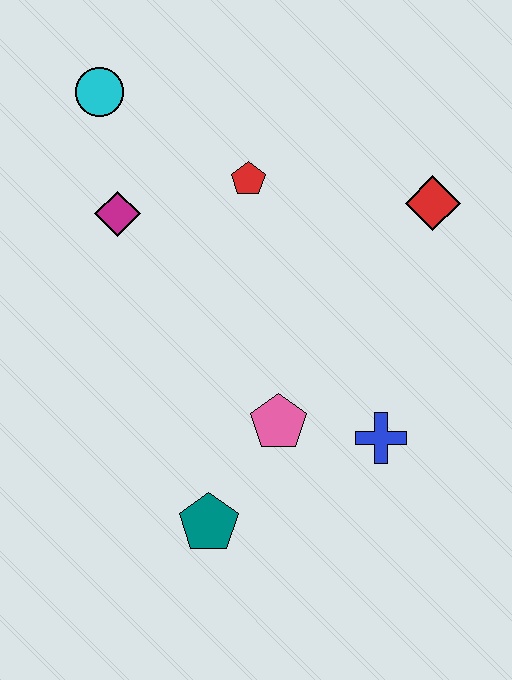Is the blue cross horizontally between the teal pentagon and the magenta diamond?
No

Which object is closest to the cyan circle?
The magenta diamond is closest to the cyan circle.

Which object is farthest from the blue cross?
The cyan circle is farthest from the blue cross.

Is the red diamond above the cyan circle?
No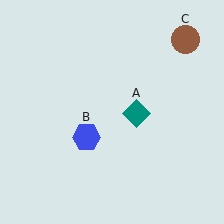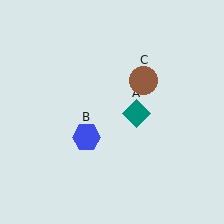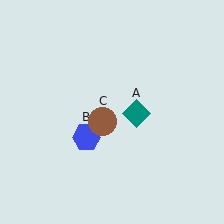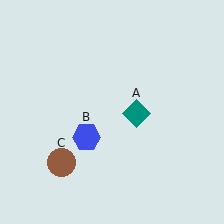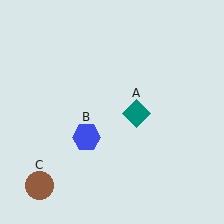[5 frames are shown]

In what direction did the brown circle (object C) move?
The brown circle (object C) moved down and to the left.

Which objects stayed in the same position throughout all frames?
Teal diamond (object A) and blue hexagon (object B) remained stationary.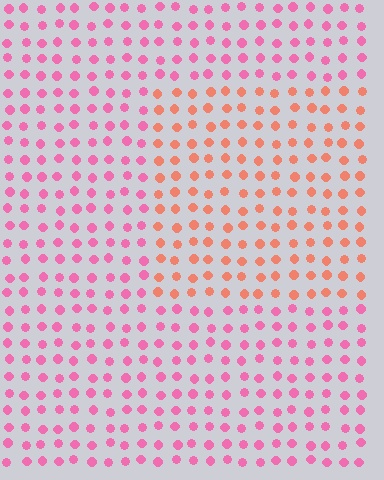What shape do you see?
I see a rectangle.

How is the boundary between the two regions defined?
The boundary is defined purely by a slight shift in hue (about 40 degrees). Spacing, size, and orientation are identical on both sides.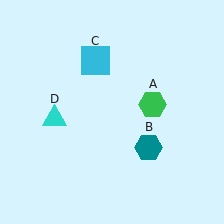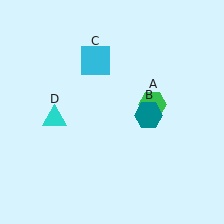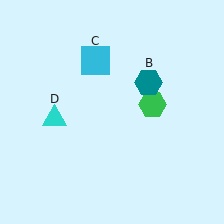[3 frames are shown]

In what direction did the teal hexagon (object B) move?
The teal hexagon (object B) moved up.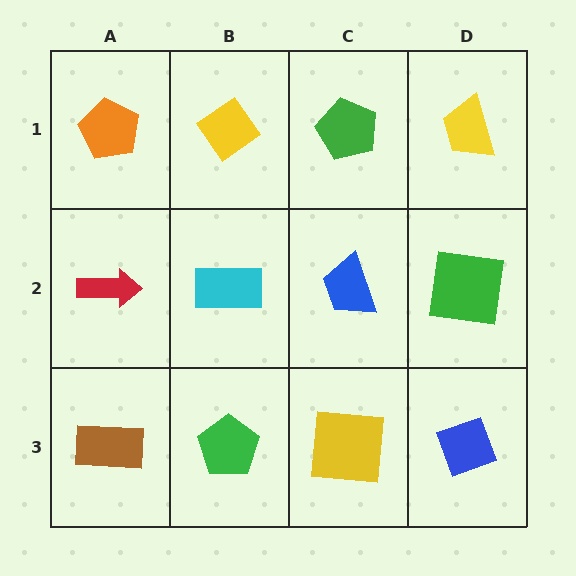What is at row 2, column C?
A blue trapezoid.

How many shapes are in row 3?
4 shapes.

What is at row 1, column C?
A green pentagon.